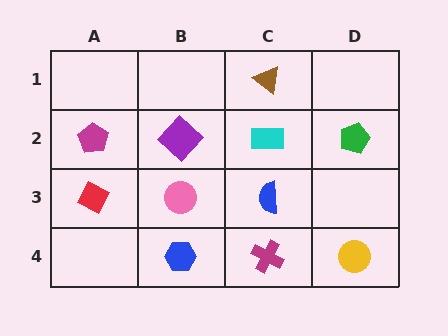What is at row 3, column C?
A blue semicircle.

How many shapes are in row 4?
3 shapes.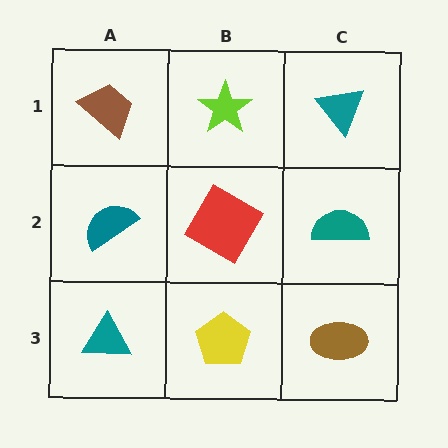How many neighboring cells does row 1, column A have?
2.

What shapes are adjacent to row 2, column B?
A lime star (row 1, column B), a yellow pentagon (row 3, column B), a teal semicircle (row 2, column A), a teal semicircle (row 2, column C).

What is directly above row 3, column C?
A teal semicircle.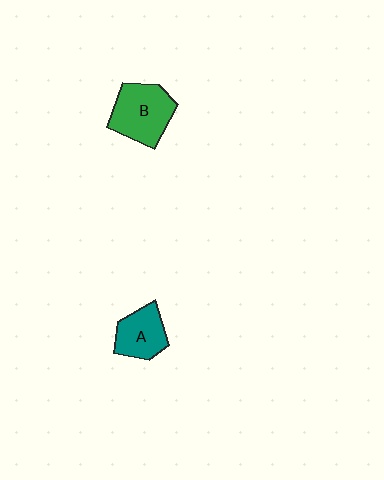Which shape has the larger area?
Shape B (green).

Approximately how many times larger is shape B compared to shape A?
Approximately 1.4 times.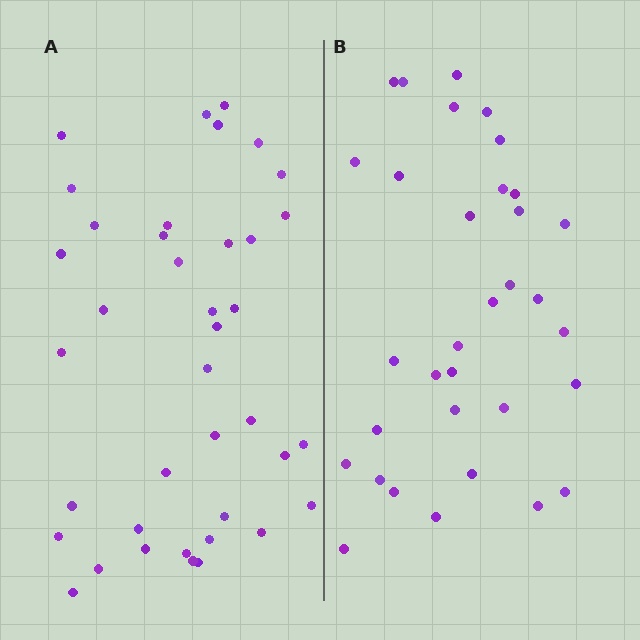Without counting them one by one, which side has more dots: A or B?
Region A (the left region) has more dots.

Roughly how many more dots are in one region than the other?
Region A has about 6 more dots than region B.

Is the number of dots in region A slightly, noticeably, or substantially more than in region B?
Region A has only slightly more — the two regions are fairly close. The ratio is roughly 1.2 to 1.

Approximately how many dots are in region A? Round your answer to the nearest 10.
About 40 dots. (The exact count is 39, which rounds to 40.)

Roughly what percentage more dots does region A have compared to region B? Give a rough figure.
About 20% more.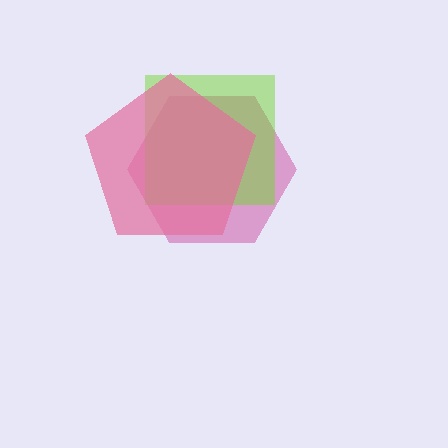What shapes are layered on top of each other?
The layered shapes are: a magenta hexagon, a lime square, a pink pentagon.